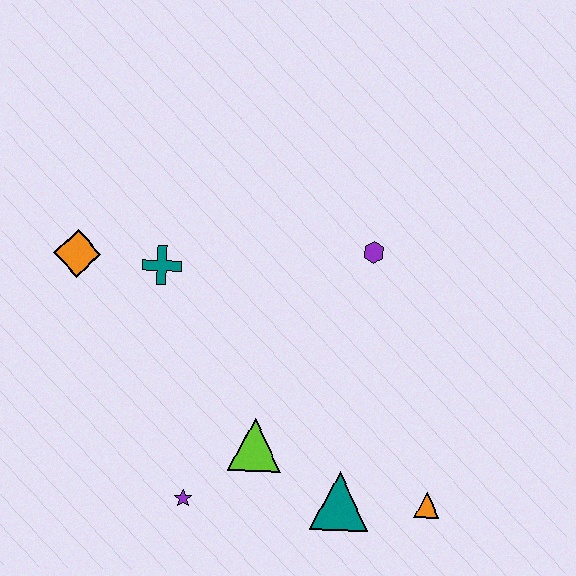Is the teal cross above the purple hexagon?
No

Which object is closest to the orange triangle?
The teal triangle is closest to the orange triangle.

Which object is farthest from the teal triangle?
The orange diamond is farthest from the teal triangle.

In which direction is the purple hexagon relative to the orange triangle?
The purple hexagon is above the orange triangle.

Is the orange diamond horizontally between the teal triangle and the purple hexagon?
No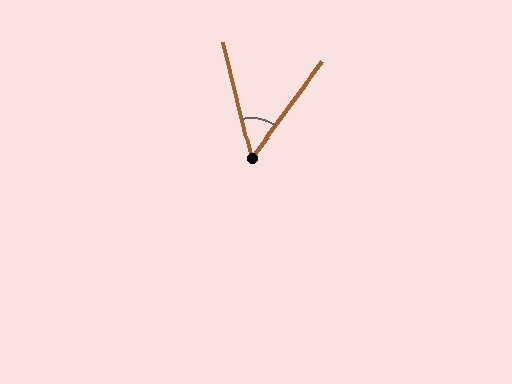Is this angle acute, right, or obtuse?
It is acute.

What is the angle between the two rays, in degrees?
Approximately 50 degrees.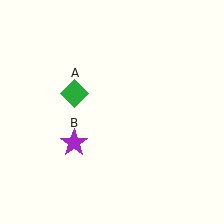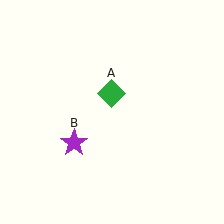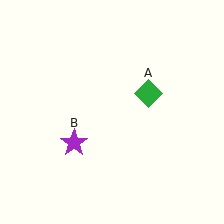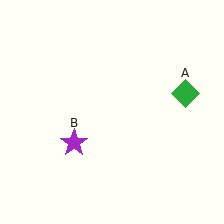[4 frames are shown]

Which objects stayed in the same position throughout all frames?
Purple star (object B) remained stationary.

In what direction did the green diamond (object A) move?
The green diamond (object A) moved right.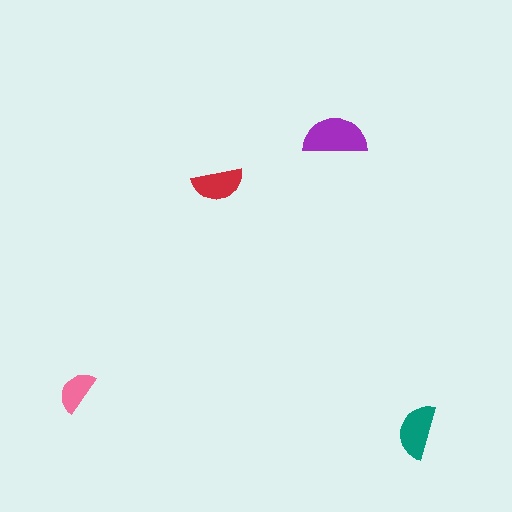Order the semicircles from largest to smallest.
the purple one, the teal one, the red one, the pink one.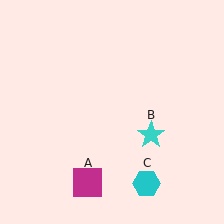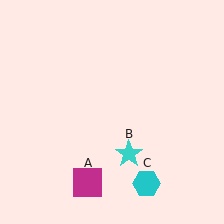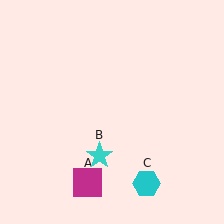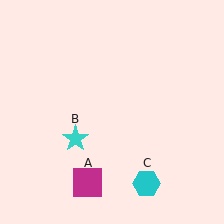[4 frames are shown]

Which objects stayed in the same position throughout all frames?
Magenta square (object A) and cyan hexagon (object C) remained stationary.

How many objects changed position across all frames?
1 object changed position: cyan star (object B).